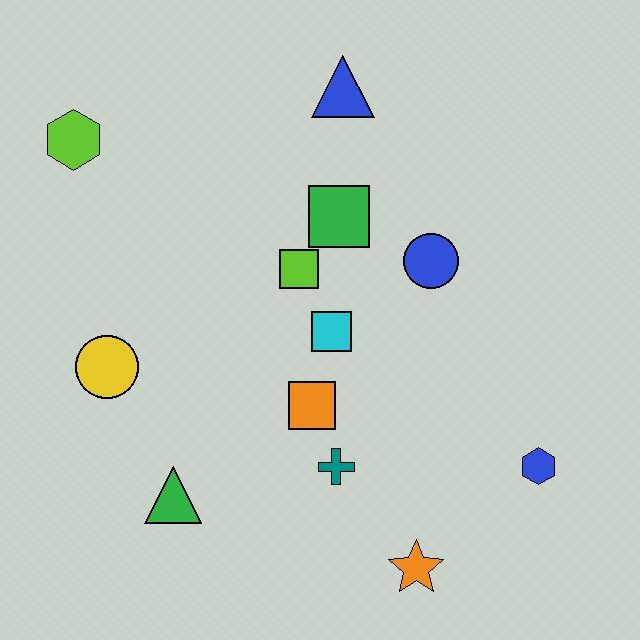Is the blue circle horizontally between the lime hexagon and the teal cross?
No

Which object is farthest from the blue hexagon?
The lime hexagon is farthest from the blue hexagon.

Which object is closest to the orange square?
The teal cross is closest to the orange square.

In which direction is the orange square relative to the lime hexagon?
The orange square is below the lime hexagon.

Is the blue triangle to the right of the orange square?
Yes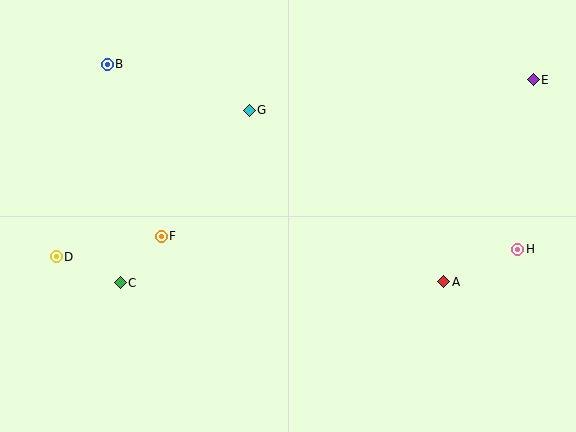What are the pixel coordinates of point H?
Point H is at (518, 249).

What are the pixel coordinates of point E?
Point E is at (533, 80).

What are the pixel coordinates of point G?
Point G is at (249, 110).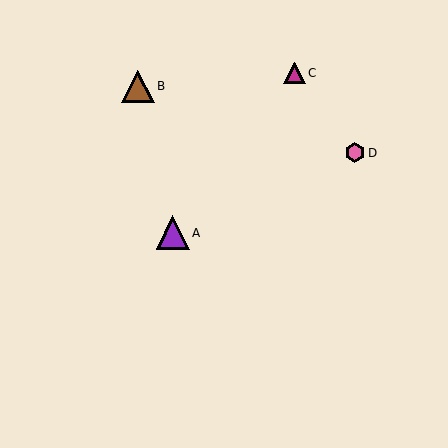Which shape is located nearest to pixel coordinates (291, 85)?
The magenta triangle (labeled C) at (294, 73) is nearest to that location.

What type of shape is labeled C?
Shape C is a magenta triangle.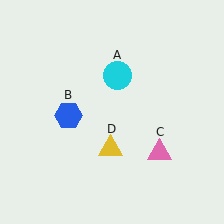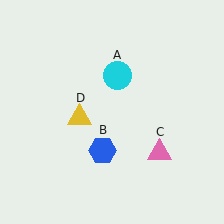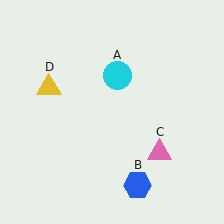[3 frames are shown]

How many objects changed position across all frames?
2 objects changed position: blue hexagon (object B), yellow triangle (object D).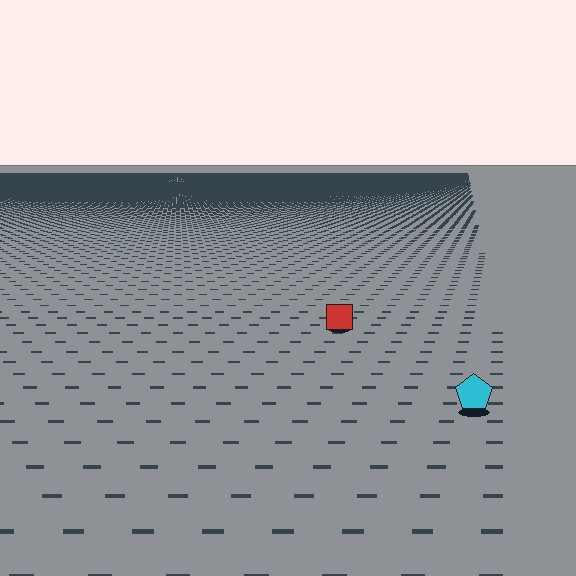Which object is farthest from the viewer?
The red square is farthest from the viewer. It appears smaller and the ground texture around it is denser.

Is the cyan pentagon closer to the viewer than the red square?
Yes. The cyan pentagon is closer — you can tell from the texture gradient: the ground texture is coarser near it.